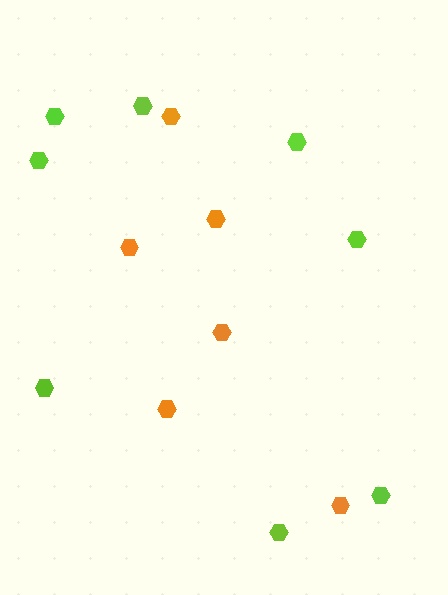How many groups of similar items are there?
There are 2 groups: one group of orange hexagons (6) and one group of lime hexagons (8).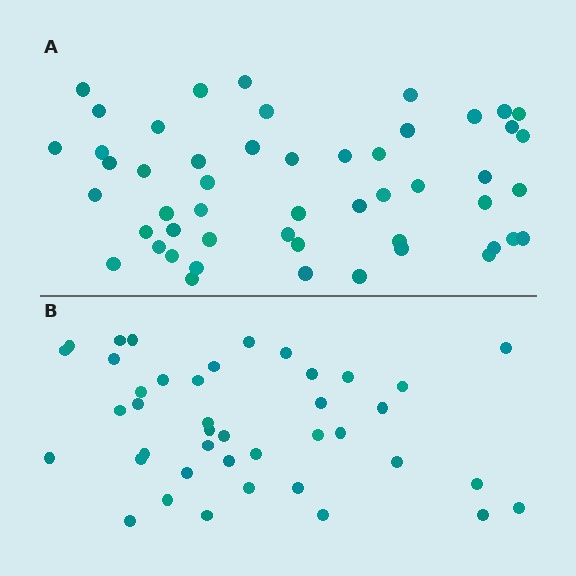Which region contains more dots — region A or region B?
Region A (the top region) has more dots.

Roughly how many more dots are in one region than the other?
Region A has roughly 10 or so more dots than region B.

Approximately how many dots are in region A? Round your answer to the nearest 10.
About 50 dots. (The exact count is 51, which rounds to 50.)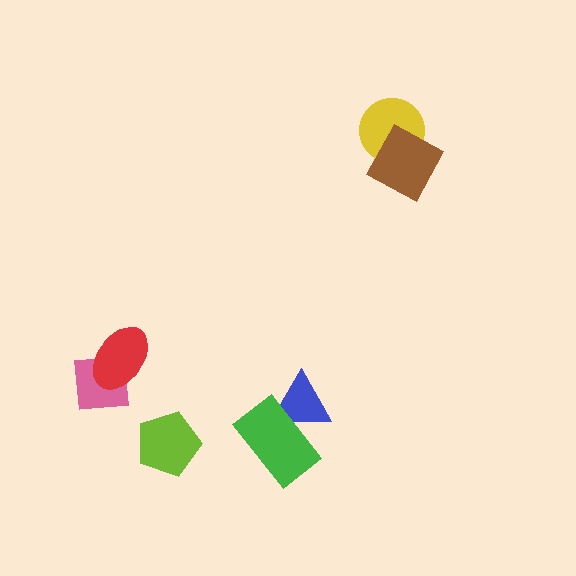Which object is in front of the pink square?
The red ellipse is in front of the pink square.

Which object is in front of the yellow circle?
The brown diamond is in front of the yellow circle.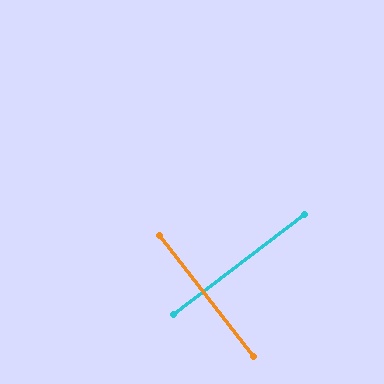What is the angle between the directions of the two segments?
Approximately 90 degrees.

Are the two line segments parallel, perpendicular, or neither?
Perpendicular — they meet at approximately 90°.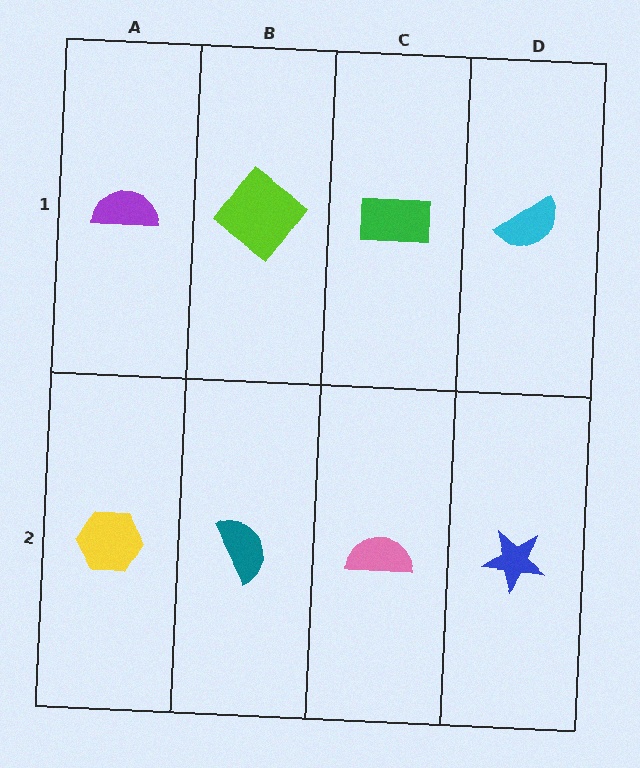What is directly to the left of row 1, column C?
A lime diamond.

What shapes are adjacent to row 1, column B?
A teal semicircle (row 2, column B), a purple semicircle (row 1, column A), a green rectangle (row 1, column C).